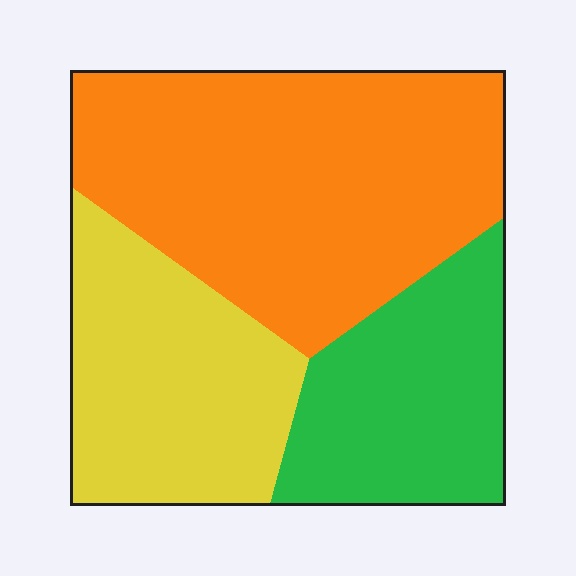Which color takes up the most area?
Orange, at roughly 50%.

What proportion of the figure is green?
Green covers around 25% of the figure.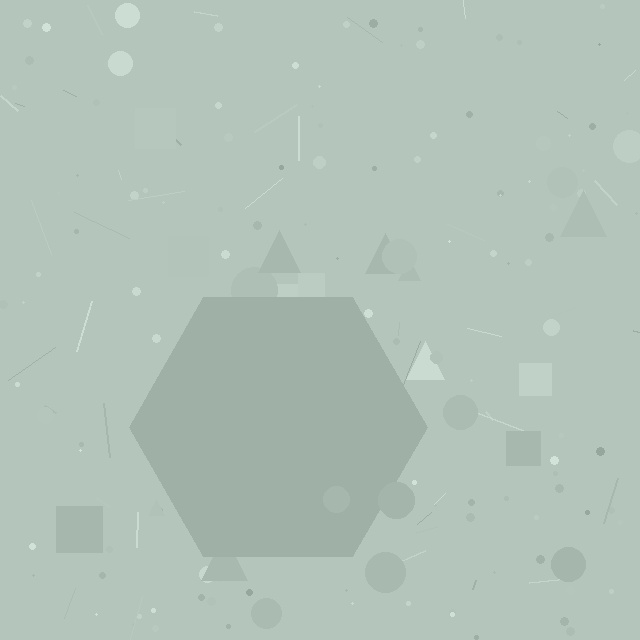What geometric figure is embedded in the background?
A hexagon is embedded in the background.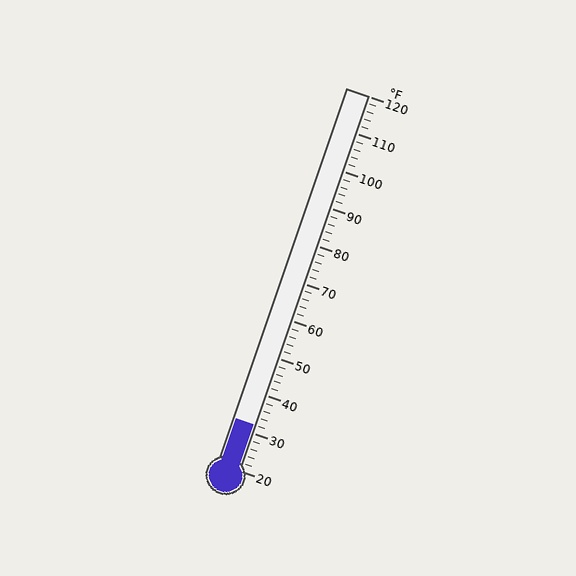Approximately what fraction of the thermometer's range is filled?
The thermometer is filled to approximately 10% of its range.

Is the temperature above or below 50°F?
The temperature is below 50°F.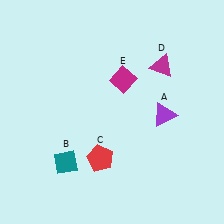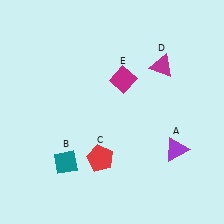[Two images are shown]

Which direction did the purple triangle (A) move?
The purple triangle (A) moved down.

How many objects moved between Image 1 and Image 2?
1 object moved between the two images.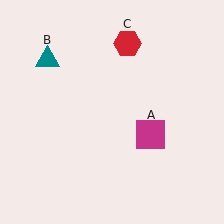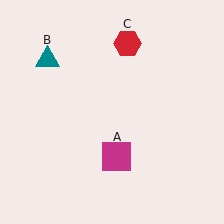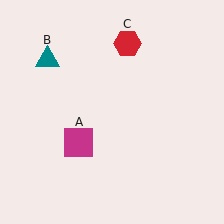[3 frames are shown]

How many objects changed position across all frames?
1 object changed position: magenta square (object A).